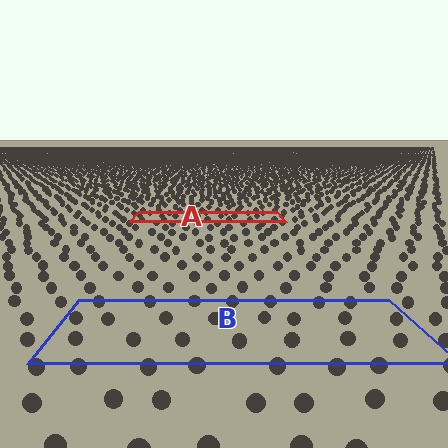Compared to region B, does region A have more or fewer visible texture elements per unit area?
Region A has more texture elements per unit area — they are packed more densely because it is farther away.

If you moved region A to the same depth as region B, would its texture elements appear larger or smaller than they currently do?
They would appear larger. At a closer depth, the same texture elements are projected at a bigger on-screen size.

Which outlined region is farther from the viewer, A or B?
Region A is farther from the viewer — the texture elements inside it appear smaller and more densely packed.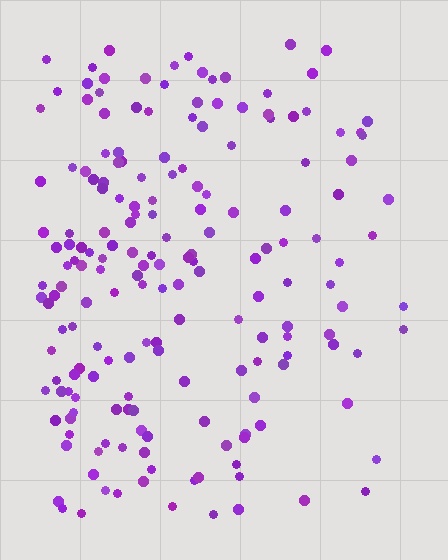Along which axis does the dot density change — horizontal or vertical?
Horizontal.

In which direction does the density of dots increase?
From right to left, with the left side densest.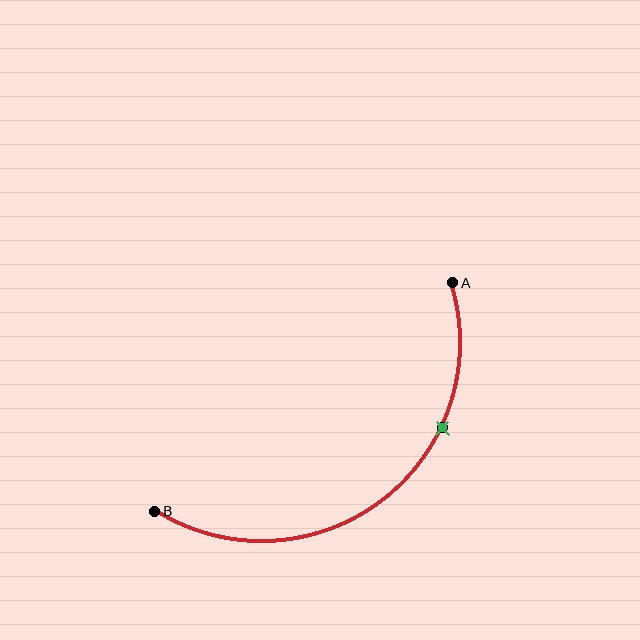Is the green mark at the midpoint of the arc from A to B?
No. The green mark lies on the arc but is closer to endpoint A. The arc midpoint would be at the point on the curve equidistant along the arc from both A and B.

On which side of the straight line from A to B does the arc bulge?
The arc bulges below and to the right of the straight line connecting A and B.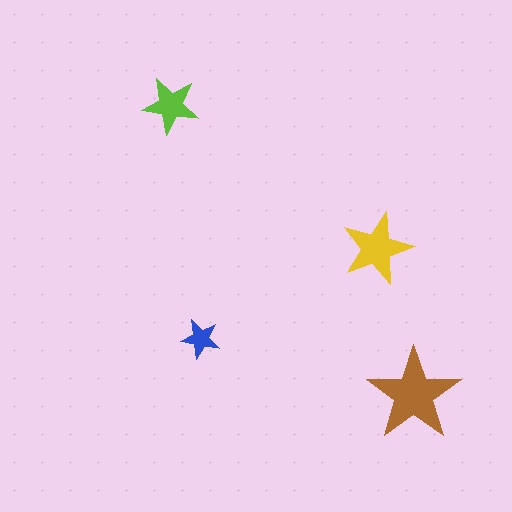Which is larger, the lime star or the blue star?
The lime one.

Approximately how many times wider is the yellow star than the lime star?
About 1.5 times wider.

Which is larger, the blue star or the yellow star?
The yellow one.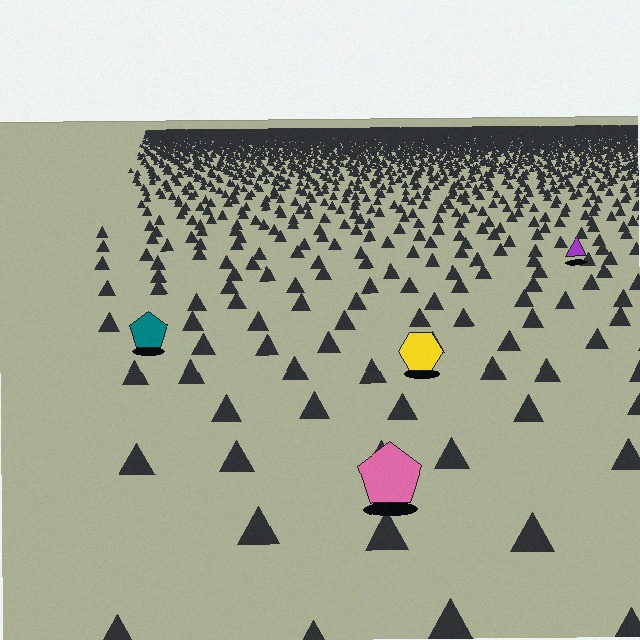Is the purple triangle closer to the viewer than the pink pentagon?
No. The pink pentagon is closer — you can tell from the texture gradient: the ground texture is coarser near it.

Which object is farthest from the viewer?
The purple triangle is farthest from the viewer. It appears smaller and the ground texture around it is denser.